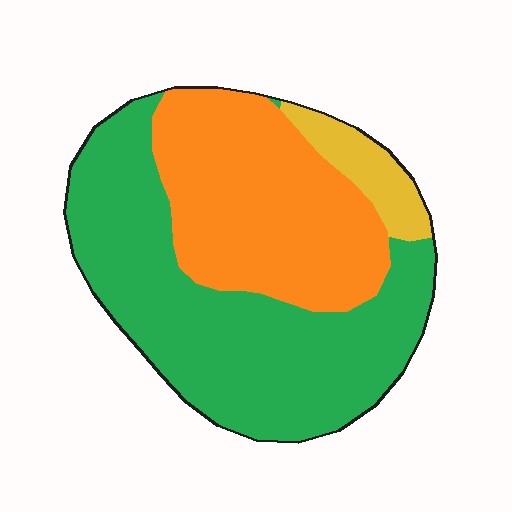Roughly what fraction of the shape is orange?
Orange takes up between a third and a half of the shape.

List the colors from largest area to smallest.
From largest to smallest: green, orange, yellow.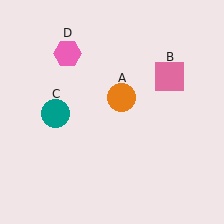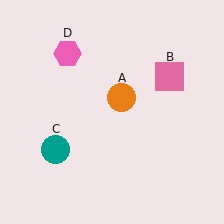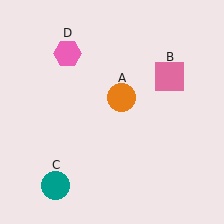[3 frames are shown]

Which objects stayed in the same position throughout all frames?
Orange circle (object A) and pink square (object B) and pink hexagon (object D) remained stationary.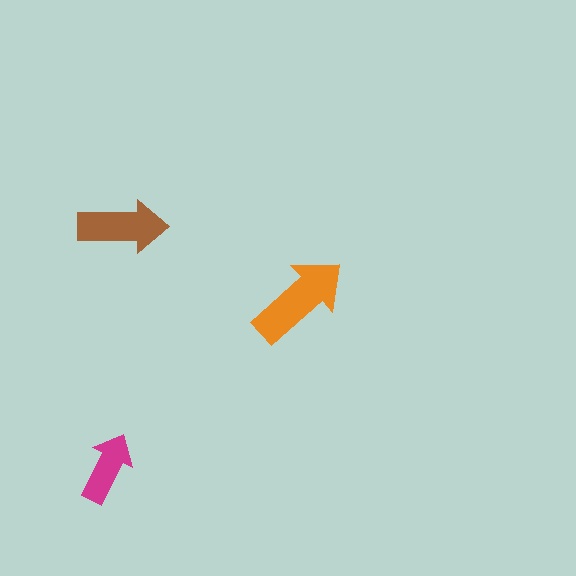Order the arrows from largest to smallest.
the orange one, the brown one, the magenta one.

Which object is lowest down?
The magenta arrow is bottommost.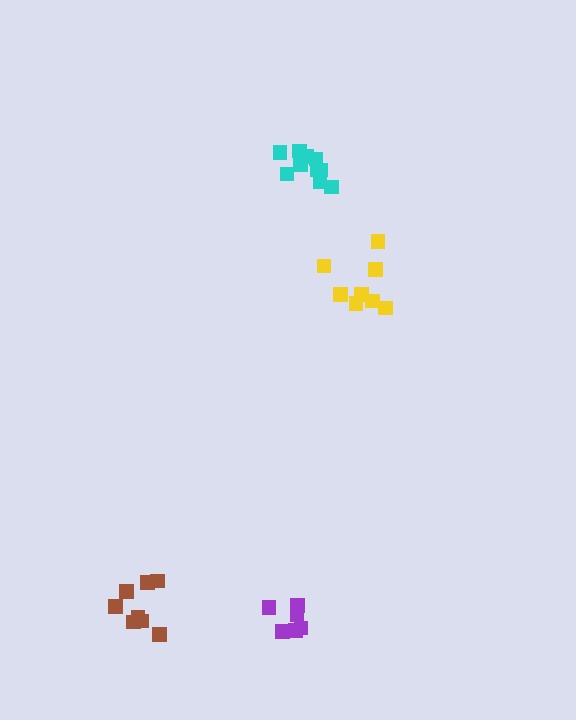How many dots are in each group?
Group 1: 8 dots, Group 2: 10 dots, Group 3: 6 dots, Group 4: 8 dots (32 total).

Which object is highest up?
The cyan cluster is topmost.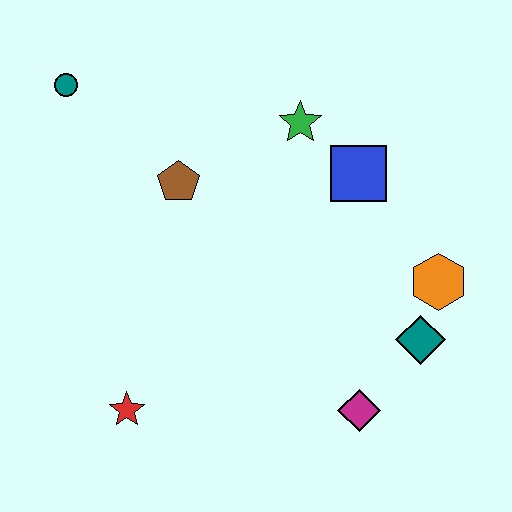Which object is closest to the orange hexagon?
The teal diamond is closest to the orange hexagon.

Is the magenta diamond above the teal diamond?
No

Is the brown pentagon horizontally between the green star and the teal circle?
Yes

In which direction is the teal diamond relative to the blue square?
The teal diamond is below the blue square.